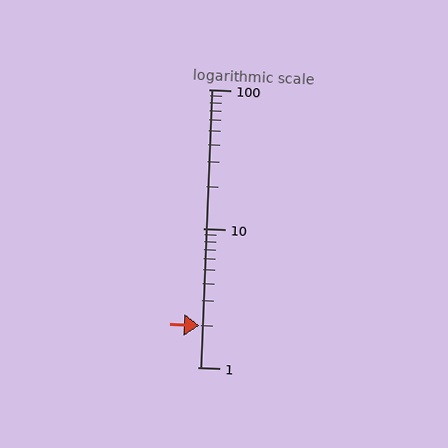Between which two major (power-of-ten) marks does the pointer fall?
The pointer is between 1 and 10.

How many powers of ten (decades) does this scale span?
The scale spans 2 decades, from 1 to 100.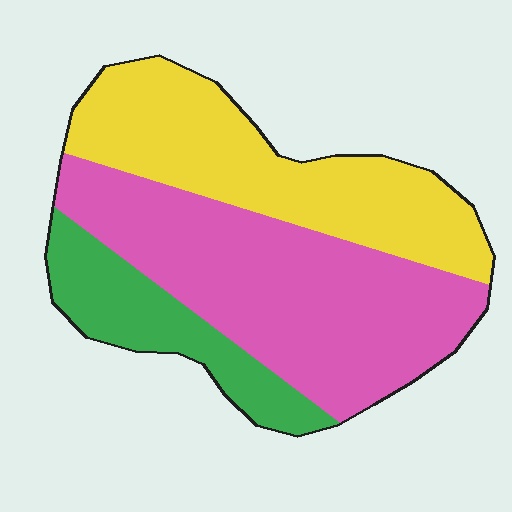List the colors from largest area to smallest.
From largest to smallest: pink, yellow, green.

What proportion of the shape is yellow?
Yellow takes up about three eighths (3/8) of the shape.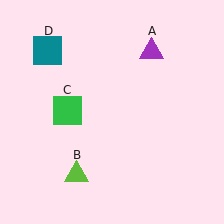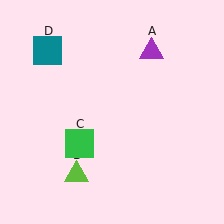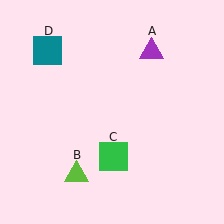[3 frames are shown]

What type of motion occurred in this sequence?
The green square (object C) rotated counterclockwise around the center of the scene.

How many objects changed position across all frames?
1 object changed position: green square (object C).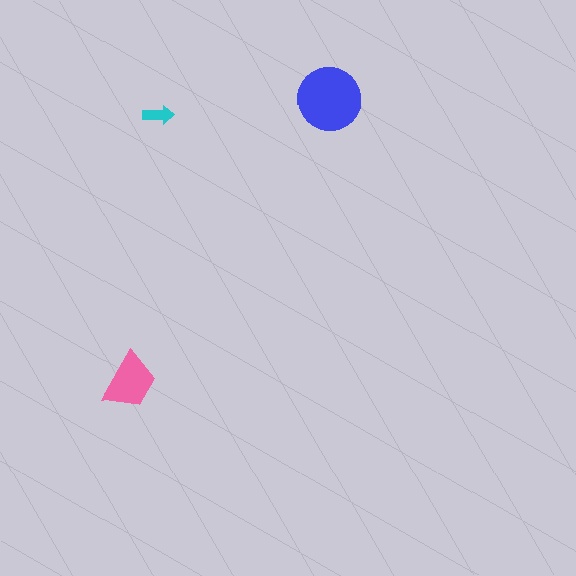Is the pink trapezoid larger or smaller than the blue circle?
Smaller.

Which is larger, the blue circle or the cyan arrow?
The blue circle.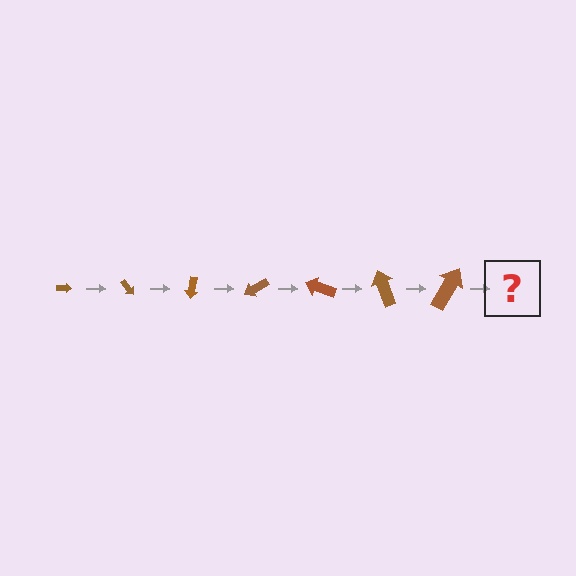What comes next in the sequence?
The next element should be an arrow, larger than the previous one and rotated 350 degrees from the start.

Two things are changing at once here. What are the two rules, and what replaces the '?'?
The two rules are that the arrow grows larger each step and it rotates 50 degrees each step. The '?' should be an arrow, larger than the previous one and rotated 350 degrees from the start.